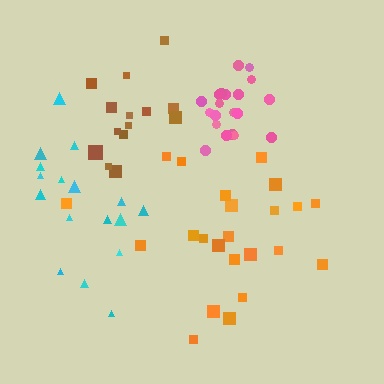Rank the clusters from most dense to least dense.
pink, brown, orange, cyan.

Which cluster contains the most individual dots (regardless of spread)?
Orange (23).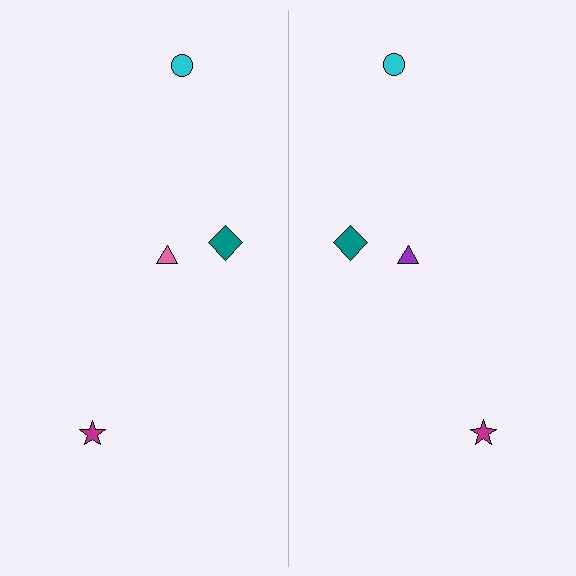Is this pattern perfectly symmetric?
No, the pattern is not perfectly symmetric. The purple triangle on the right side breaks the symmetry — its mirror counterpart is pink.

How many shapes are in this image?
There are 8 shapes in this image.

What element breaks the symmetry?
The purple triangle on the right side breaks the symmetry — its mirror counterpart is pink.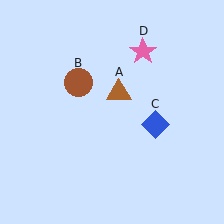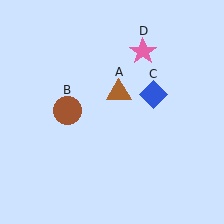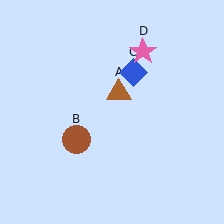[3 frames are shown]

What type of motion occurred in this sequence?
The brown circle (object B), blue diamond (object C) rotated counterclockwise around the center of the scene.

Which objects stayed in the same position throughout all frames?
Brown triangle (object A) and pink star (object D) remained stationary.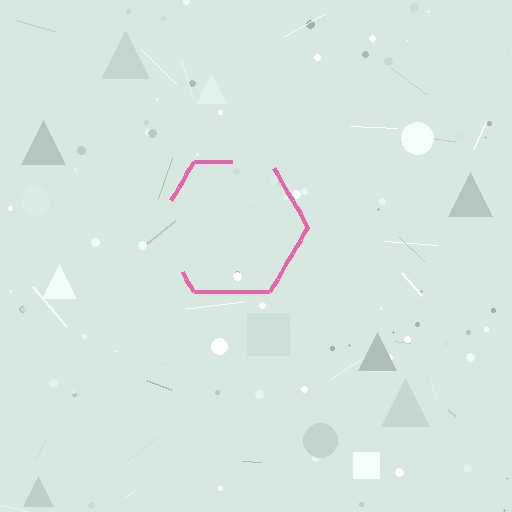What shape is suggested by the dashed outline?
The dashed outline suggests a hexagon.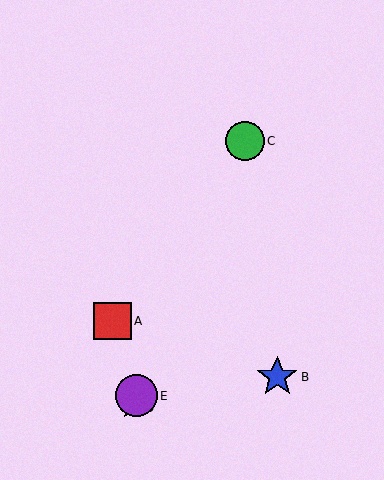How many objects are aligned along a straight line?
3 objects (C, D, E) are aligned along a straight line.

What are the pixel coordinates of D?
Object D is at (131, 408).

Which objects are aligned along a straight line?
Objects C, D, E are aligned along a straight line.